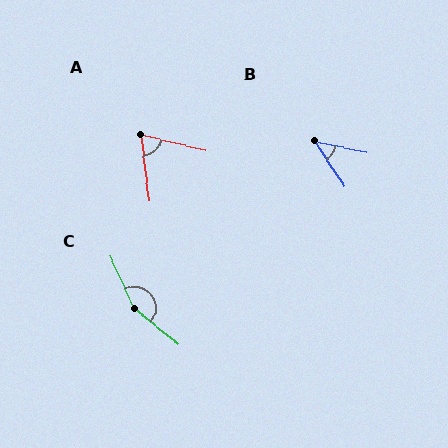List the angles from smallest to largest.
B (45°), A (69°), C (153°).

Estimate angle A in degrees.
Approximately 69 degrees.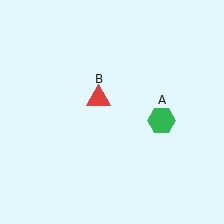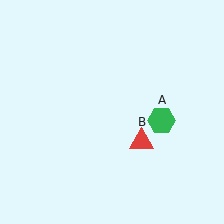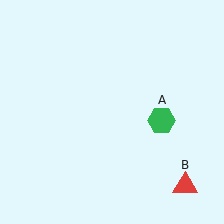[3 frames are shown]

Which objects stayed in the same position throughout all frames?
Green hexagon (object A) remained stationary.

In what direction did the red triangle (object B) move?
The red triangle (object B) moved down and to the right.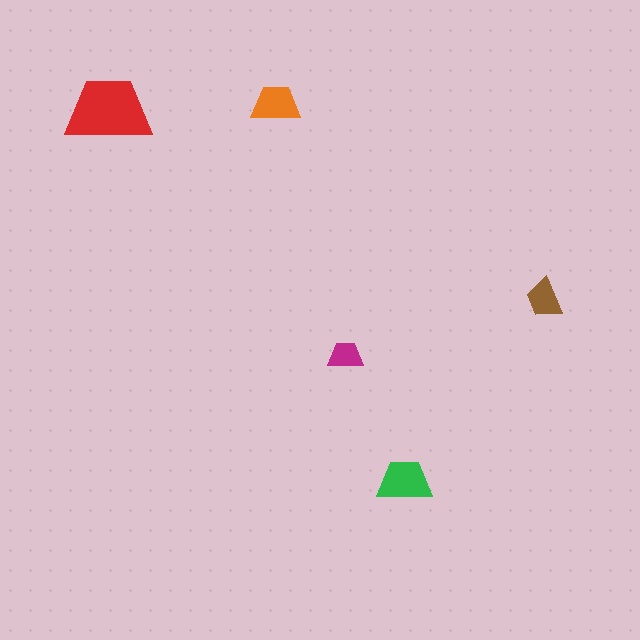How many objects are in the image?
There are 5 objects in the image.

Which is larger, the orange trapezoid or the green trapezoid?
The green one.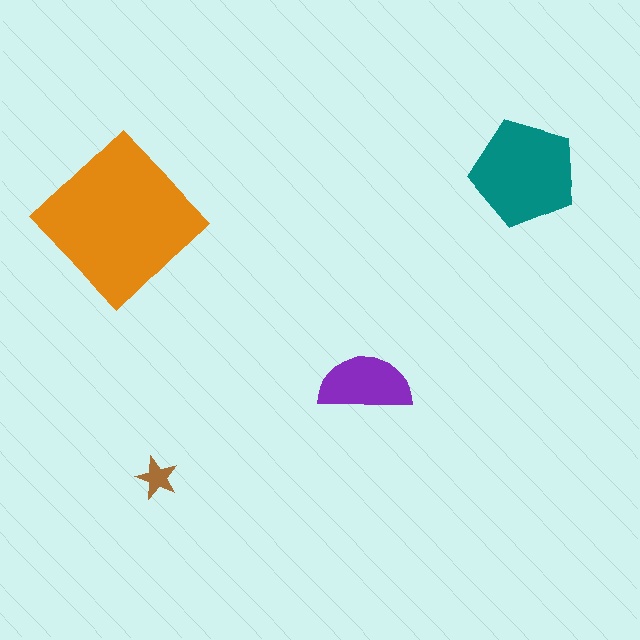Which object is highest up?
The teal pentagon is topmost.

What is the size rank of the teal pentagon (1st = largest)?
2nd.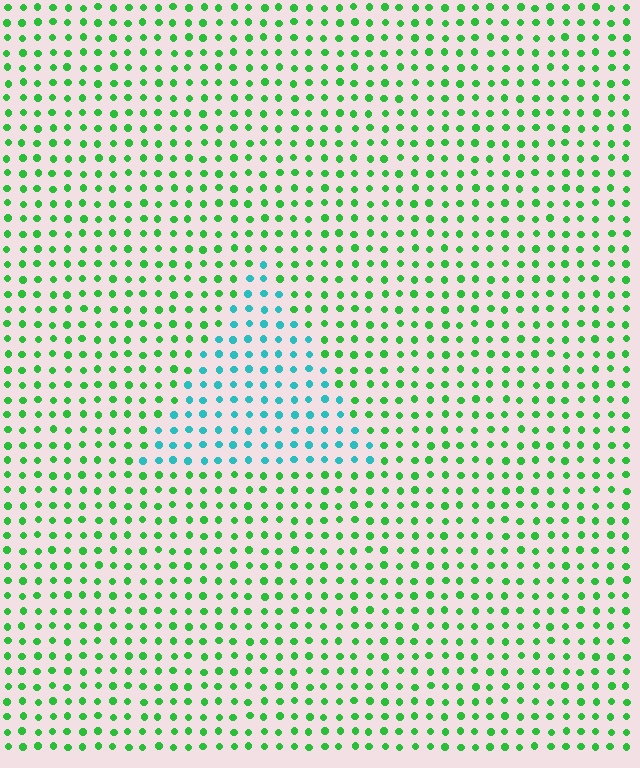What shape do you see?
I see a triangle.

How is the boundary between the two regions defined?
The boundary is defined purely by a slight shift in hue (about 54 degrees). Spacing, size, and orientation are identical on both sides.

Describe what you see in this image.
The image is filled with small green elements in a uniform arrangement. A triangle-shaped region is visible where the elements are tinted to a slightly different hue, forming a subtle color boundary.